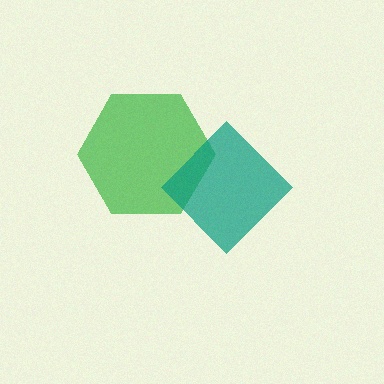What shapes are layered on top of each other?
The layered shapes are: a green hexagon, a teal diamond.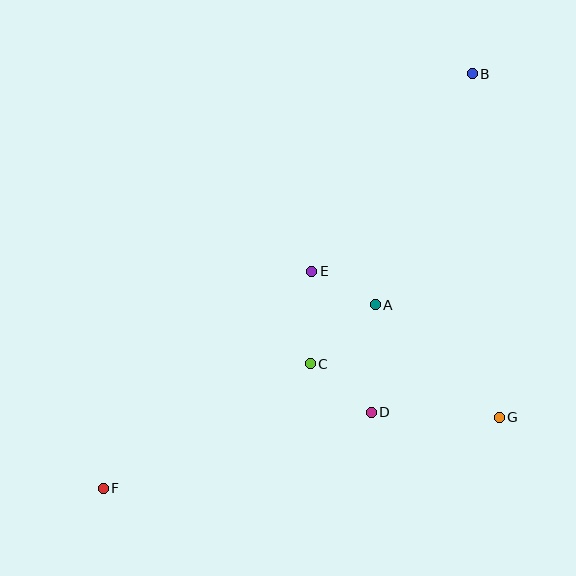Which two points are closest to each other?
Points A and E are closest to each other.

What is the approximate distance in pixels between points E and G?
The distance between E and G is approximately 238 pixels.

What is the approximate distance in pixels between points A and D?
The distance between A and D is approximately 108 pixels.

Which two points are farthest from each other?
Points B and F are farthest from each other.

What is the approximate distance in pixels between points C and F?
The distance between C and F is approximately 242 pixels.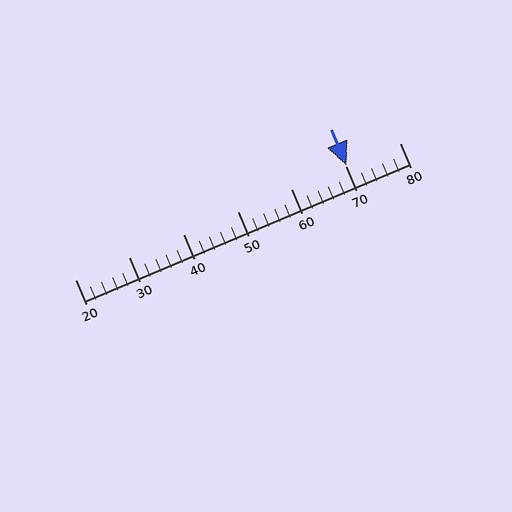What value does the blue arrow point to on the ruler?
The blue arrow points to approximately 70.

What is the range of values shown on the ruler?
The ruler shows values from 20 to 80.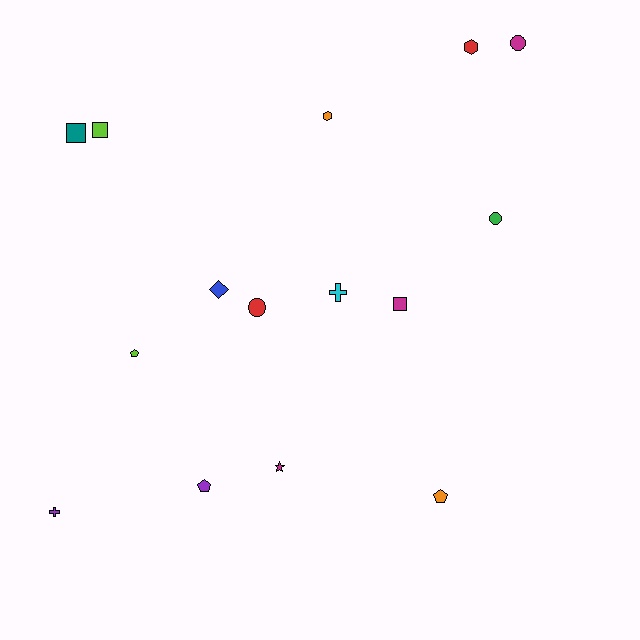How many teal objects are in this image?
There is 1 teal object.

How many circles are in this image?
There are 3 circles.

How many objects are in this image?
There are 15 objects.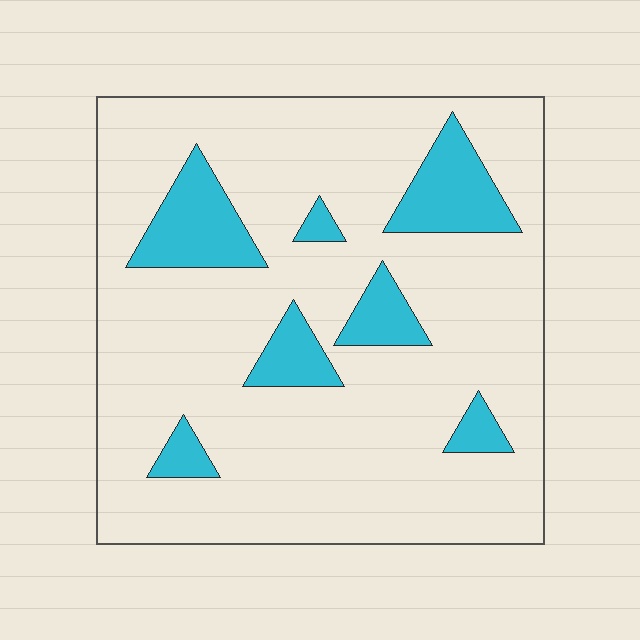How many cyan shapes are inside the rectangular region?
7.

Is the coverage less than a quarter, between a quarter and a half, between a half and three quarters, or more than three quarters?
Less than a quarter.